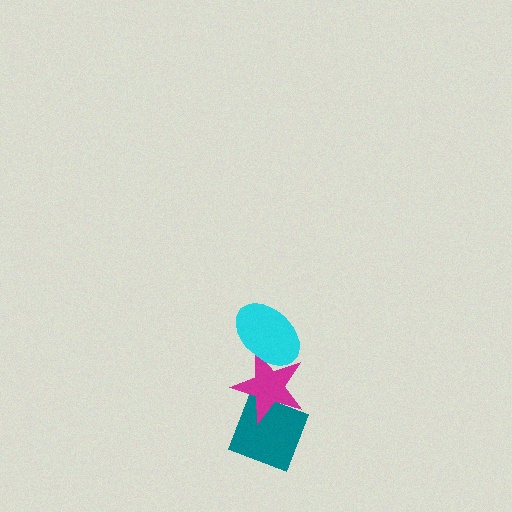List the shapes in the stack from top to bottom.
From top to bottom: the cyan ellipse, the magenta star, the teal diamond.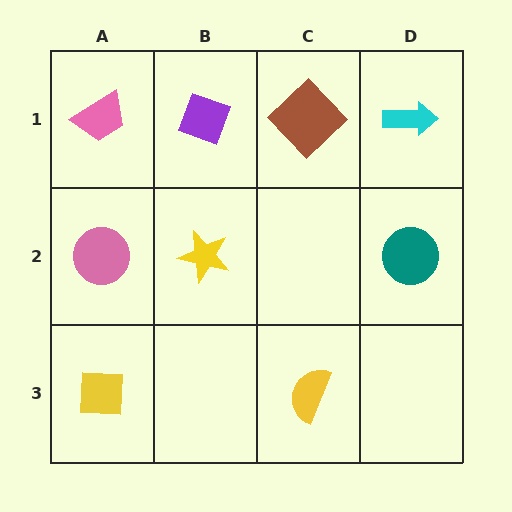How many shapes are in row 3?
2 shapes.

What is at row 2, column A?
A pink circle.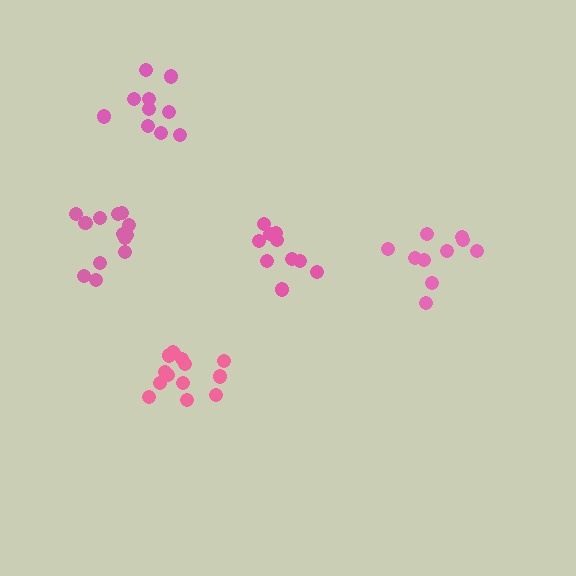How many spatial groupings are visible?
There are 5 spatial groupings.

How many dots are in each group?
Group 1: 14 dots, Group 2: 10 dots, Group 3: 10 dots, Group 4: 10 dots, Group 5: 13 dots (57 total).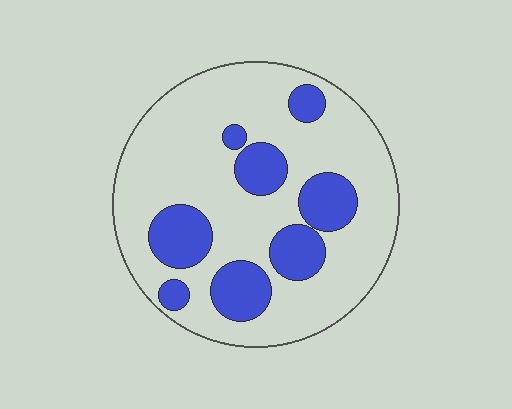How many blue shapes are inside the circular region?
8.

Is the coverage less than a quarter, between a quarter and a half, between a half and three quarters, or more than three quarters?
Between a quarter and a half.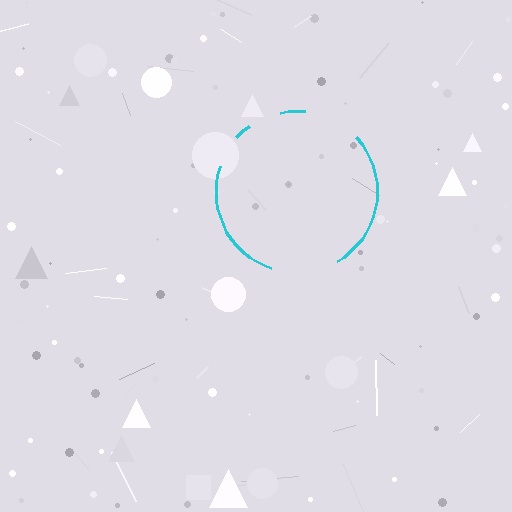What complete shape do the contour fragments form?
The contour fragments form a circle.